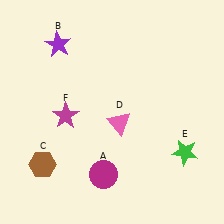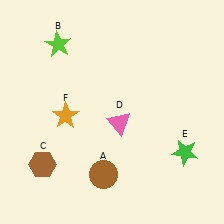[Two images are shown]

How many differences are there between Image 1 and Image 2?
There are 3 differences between the two images.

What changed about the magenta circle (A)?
In Image 1, A is magenta. In Image 2, it changed to brown.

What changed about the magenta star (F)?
In Image 1, F is magenta. In Image 2, it changed to orange.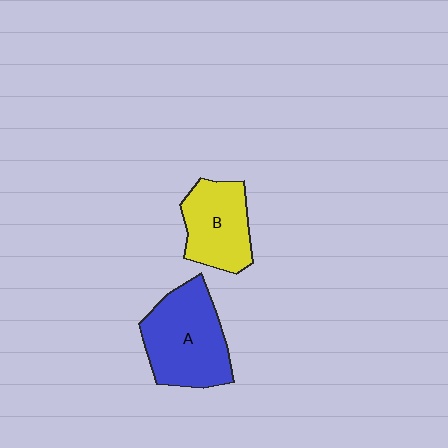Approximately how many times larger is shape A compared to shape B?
Approximately 1.4 times.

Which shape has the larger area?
Shape A (blue).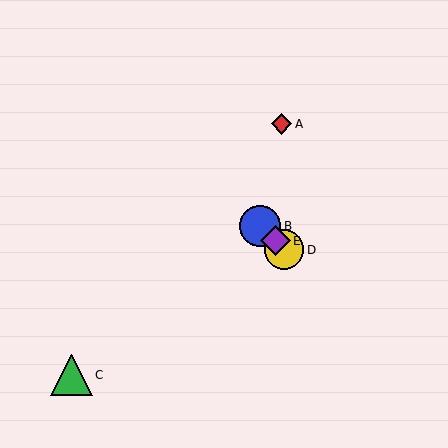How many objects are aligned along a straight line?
3 objects (B, D, E) are aligned along a straight line.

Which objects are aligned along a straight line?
Objects B, D, E are aligned along a straight line.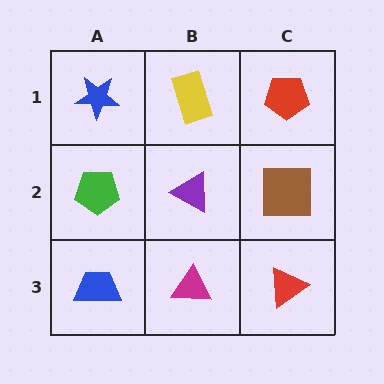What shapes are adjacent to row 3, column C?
A brown square (row 2, column C), a magenta triangle (row 3, column B).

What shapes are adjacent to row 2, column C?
A red pentagon (row 1, column C), a red triangle (row 3, column C), a purple triangle (row 2, column B).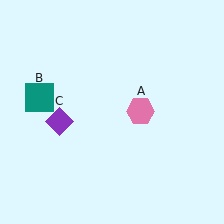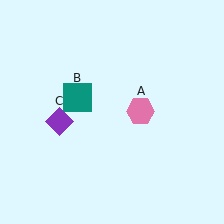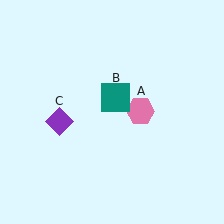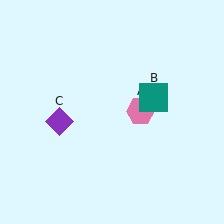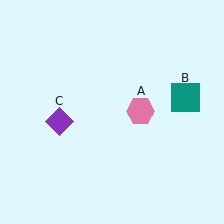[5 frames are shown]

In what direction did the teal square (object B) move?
The teal square (object B) moved right.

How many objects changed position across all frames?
1 object changed position: teal square (object B).